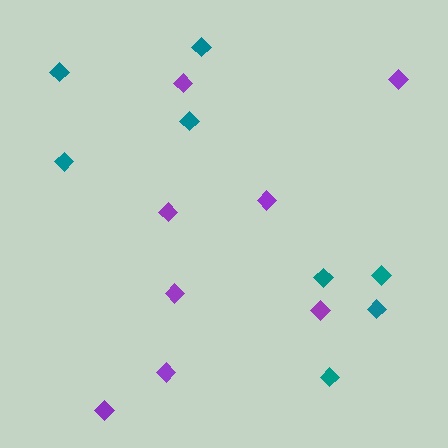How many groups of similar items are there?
There are 2 groups: one group of purple diamonds (8) and one group of teal diamonds (8).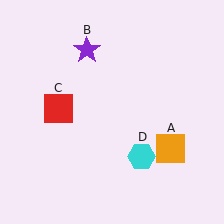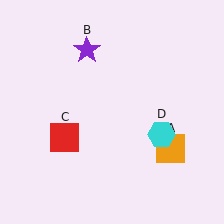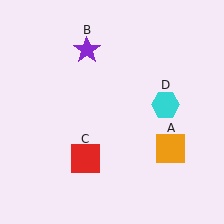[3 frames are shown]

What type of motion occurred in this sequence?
The red square (object C), cyan hexagon (object D) rotated counterclockwise around the center of the scene.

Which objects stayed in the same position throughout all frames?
Orange square (object A) and purple star (object B) remained stationary.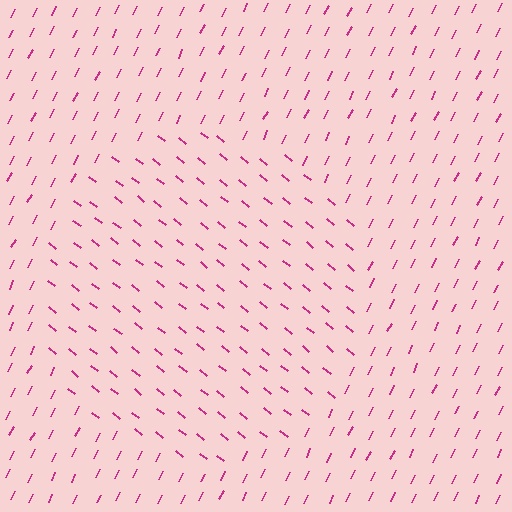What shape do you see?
I see a circle.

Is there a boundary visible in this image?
Yes, there is a texture boundary formed by a change in line orientation.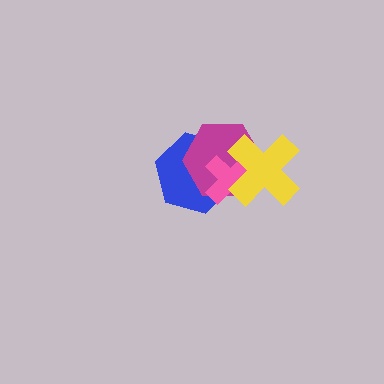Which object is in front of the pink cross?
The yellow cross is in front of the pink cross.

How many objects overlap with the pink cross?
3 objects overlap with the pink cross.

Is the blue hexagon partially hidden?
Yes, it is partially covered by another shape.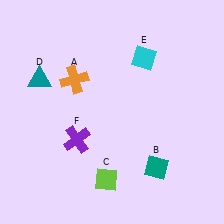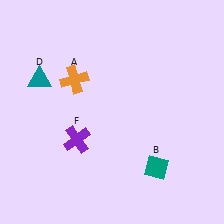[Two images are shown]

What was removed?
The cyan diamond (E), the lime diamond (C) were removed in Image 2.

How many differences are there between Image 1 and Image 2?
There are 2 differences between the two images.